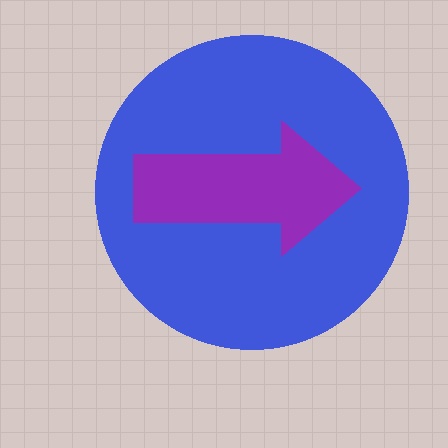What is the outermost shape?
The blue circle.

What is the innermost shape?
The purple arrow.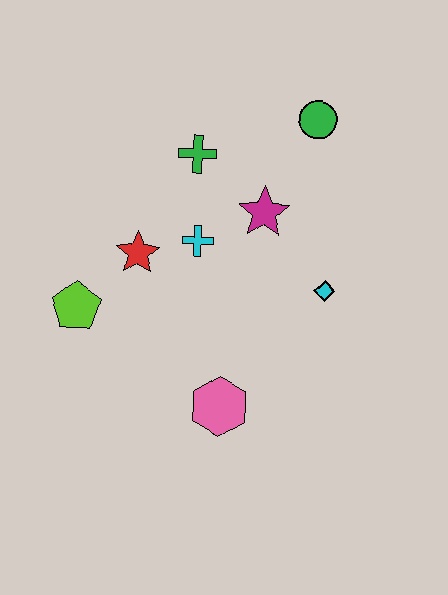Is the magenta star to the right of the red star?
Yes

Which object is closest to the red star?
The cyan cross is closest to the red star.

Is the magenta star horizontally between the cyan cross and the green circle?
Yes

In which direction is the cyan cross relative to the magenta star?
The cyan cross is to the left of the magenta star.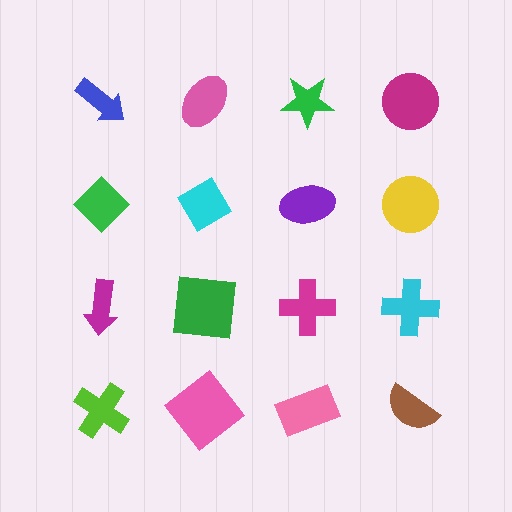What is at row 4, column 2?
A pink diamond.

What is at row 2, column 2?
A cyan diamond.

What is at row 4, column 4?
A brown semicircle.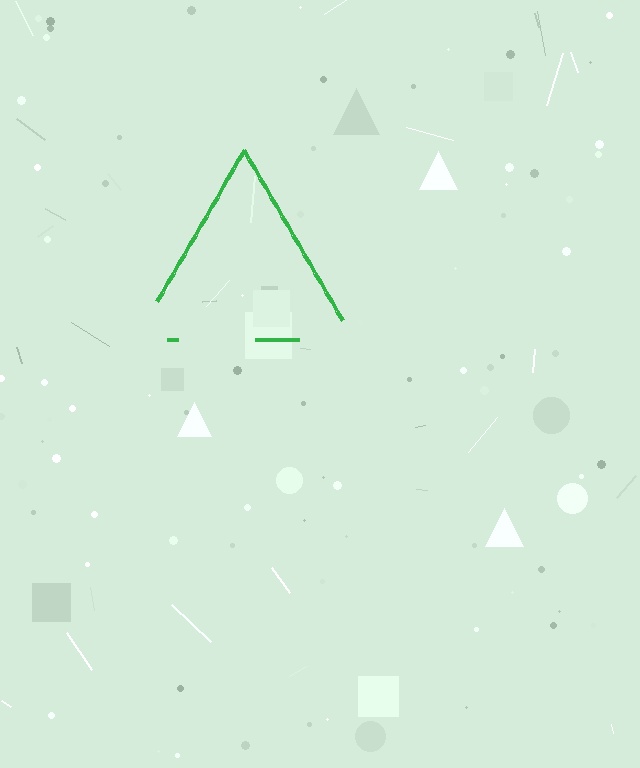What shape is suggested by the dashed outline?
The dashed outline suggests a triangle.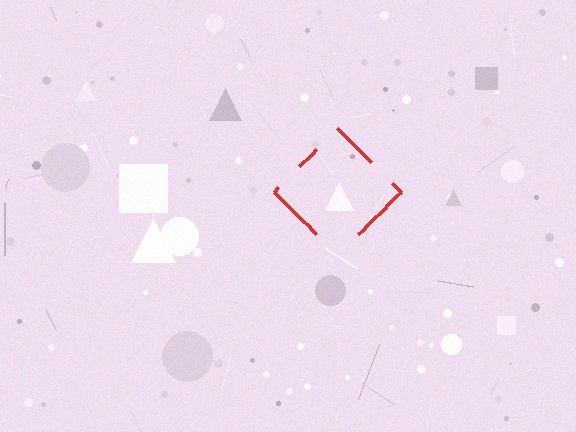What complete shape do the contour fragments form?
The contour fragments form a diamond.